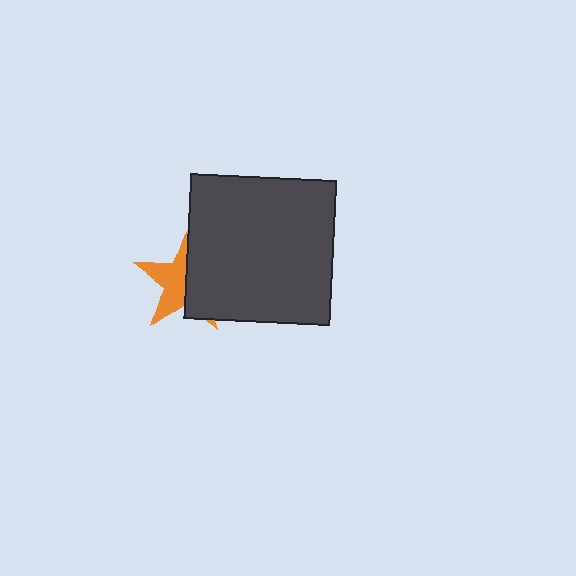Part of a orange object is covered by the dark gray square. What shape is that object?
It is a star.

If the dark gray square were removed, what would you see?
You would see the complete orange star.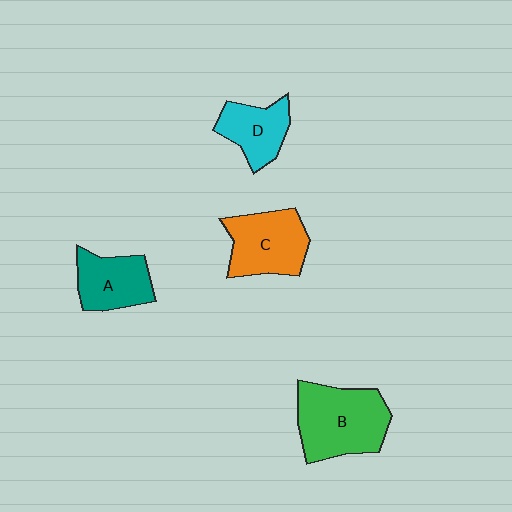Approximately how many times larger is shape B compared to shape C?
Approximately 1.3 times.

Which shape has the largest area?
Shape B (green).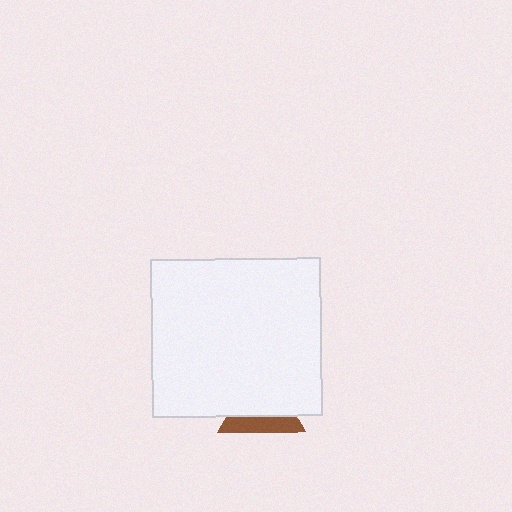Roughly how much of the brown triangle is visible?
A small part of it is visible (roughly 37%).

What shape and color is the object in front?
The object in front is a white rectangle.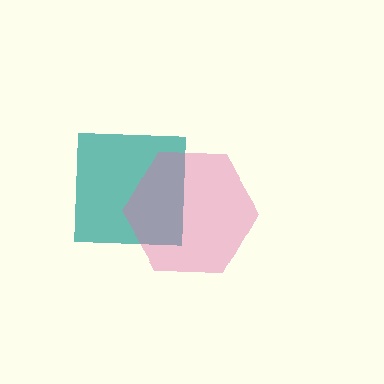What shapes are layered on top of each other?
The layered shapes are: a teal square, a pink hexagon.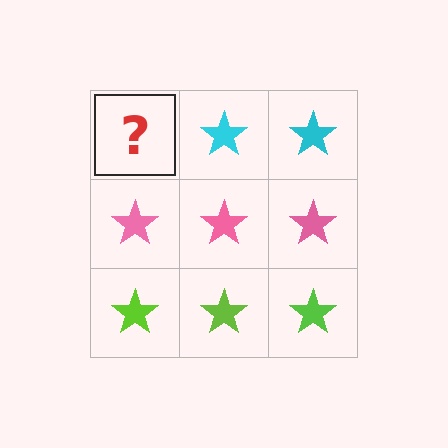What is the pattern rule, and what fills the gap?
The rule is that each row has a consistent color. The gap should be filled with a cyan star.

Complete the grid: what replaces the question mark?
The question mark should be replaced with a cyan star.